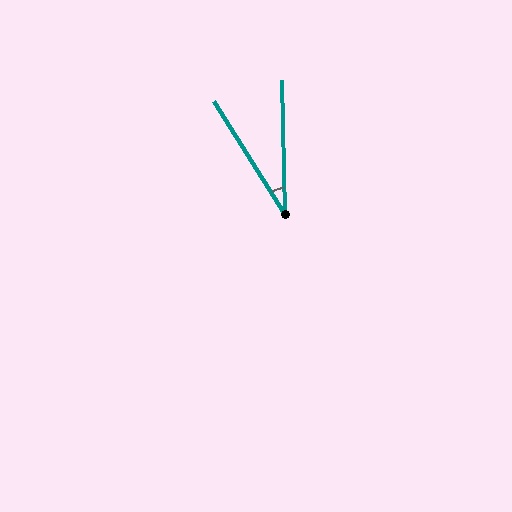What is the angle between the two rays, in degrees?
Approximately 31 degrees.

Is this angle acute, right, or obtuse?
It is acute.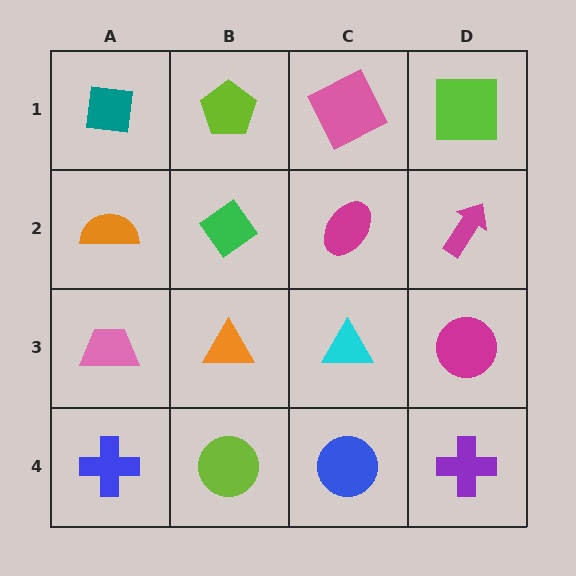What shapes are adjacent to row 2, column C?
A pink square (row 1, column C), a cyan triangle (row 3, column C), a green diamond (row 2, column B), a magenta arrow (row 2, column D).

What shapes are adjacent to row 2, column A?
A teal square (row 1, column A), a pink trapezoid (row 3, column A), a green diamond (row 2, column B).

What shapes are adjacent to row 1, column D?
A magenta arrow (row 2, column D), a pink square (row 1, column C).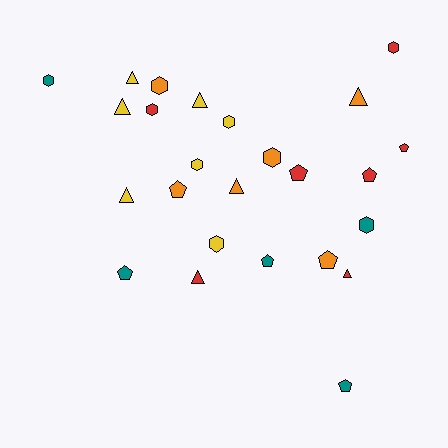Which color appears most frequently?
Yellow, with 7 objects.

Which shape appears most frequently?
Hexagon, with 9 objects.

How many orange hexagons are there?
There are 2 orange hexagons.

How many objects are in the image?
There are 25 objects.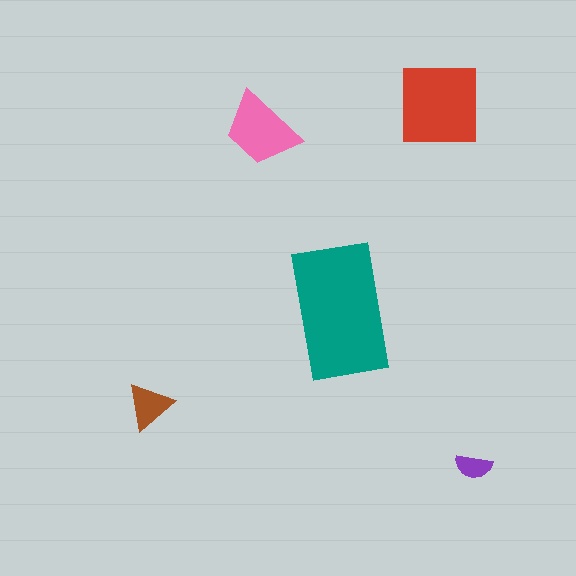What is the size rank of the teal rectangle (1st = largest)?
1st.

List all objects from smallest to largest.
The purple semicircle, the brown triangle, the pink trapezoid, the red square, the teal rectangle.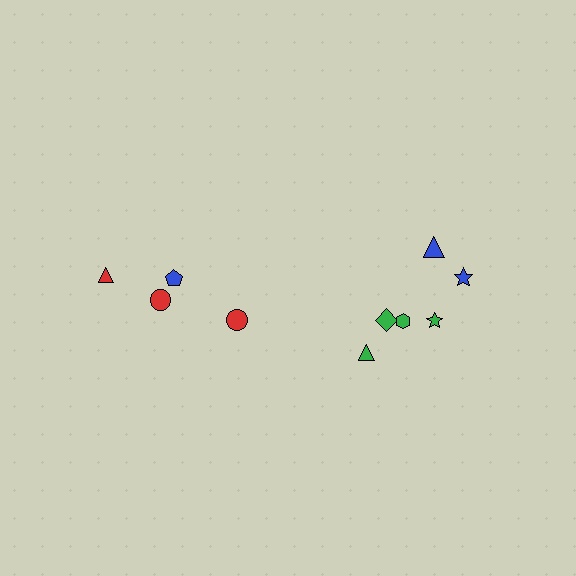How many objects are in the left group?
There are 4 objects.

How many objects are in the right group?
There are 6 objects.